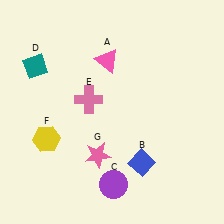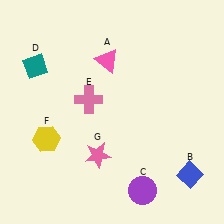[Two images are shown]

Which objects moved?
The objects that moved are: the blue diamond (B), the purple circle (C).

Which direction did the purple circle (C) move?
The purple circle (C) moved right.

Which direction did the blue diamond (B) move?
The blue diamond (B) moved right.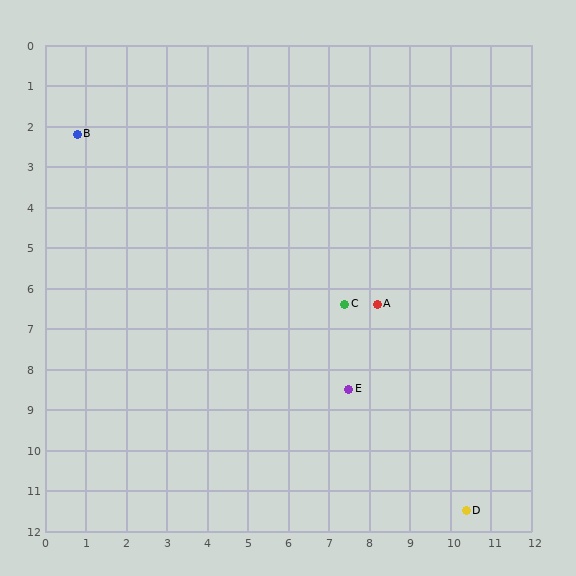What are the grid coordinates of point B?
Point B is at approximately (0.8, 2.2).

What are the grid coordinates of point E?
Point E is at approximately (7.5, 8.5).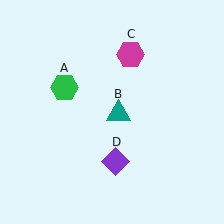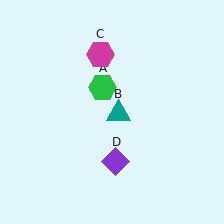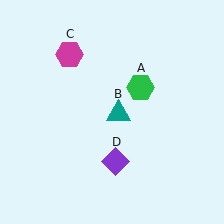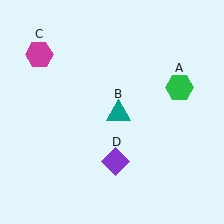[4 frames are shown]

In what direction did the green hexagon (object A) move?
The green hexagon (object A) moved right.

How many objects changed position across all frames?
2 objects changed position: green hexagon (object A), magenta hexagon (object C).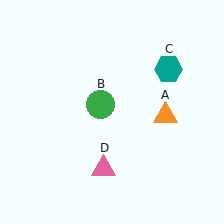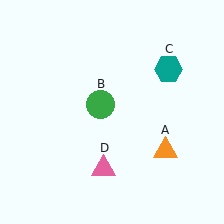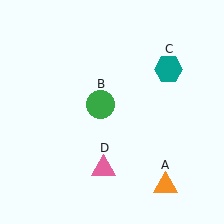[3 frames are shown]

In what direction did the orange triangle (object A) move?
The orange triangle (object A) moved down.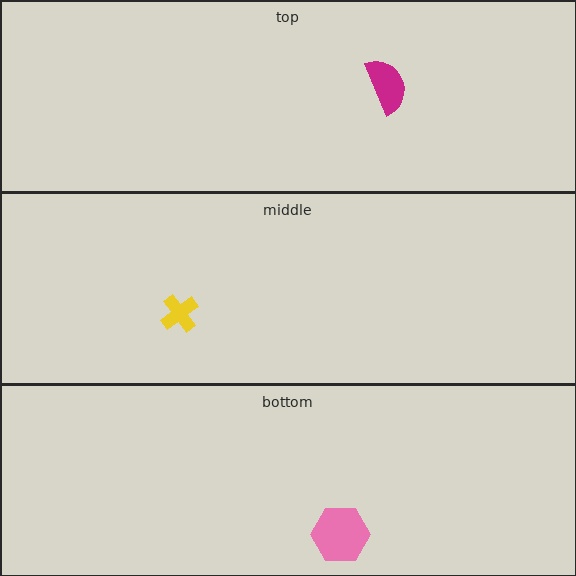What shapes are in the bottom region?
The pink hexagon.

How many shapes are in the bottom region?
1.